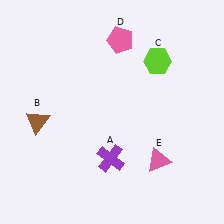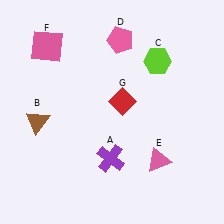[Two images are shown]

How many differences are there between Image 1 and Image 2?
There are 2 differences between the two images.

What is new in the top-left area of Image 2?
A pink square (F) was added in the top-left area of Image 2.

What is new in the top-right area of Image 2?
A red diamond (G) was added in the top-right area of Image 2.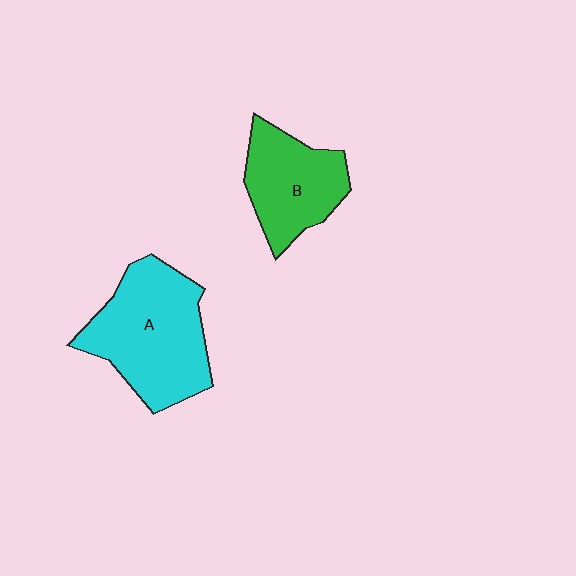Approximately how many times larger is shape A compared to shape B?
Approximately 1.5 times.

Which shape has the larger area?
Shape A (cyan).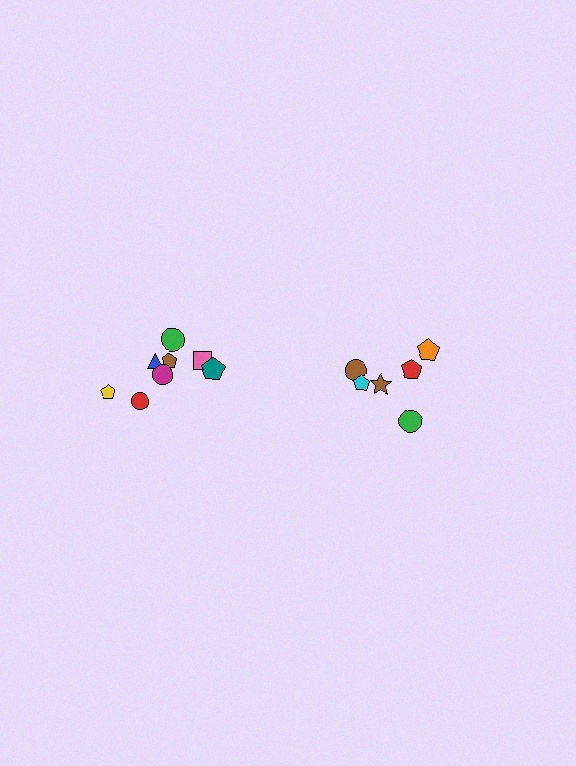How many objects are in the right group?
There are 6 objects.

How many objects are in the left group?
There are 8 objects.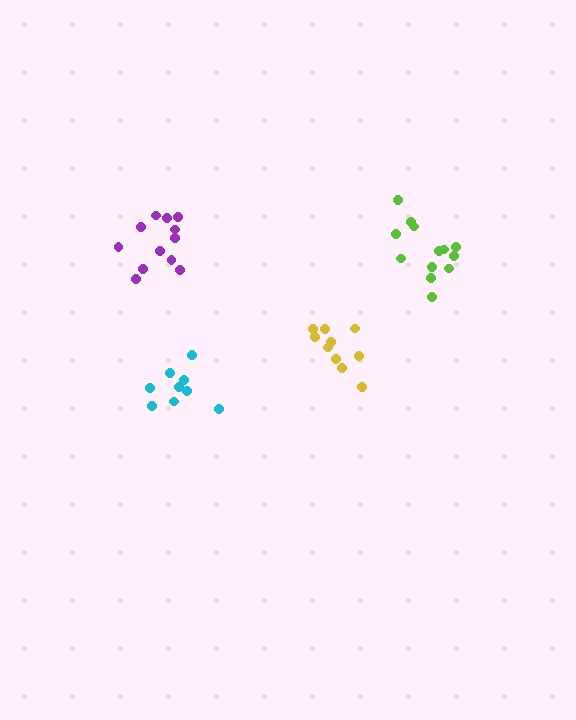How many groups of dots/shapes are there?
There are 4 groups.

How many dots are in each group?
Group 1: 13 dots, Group 2: 9 dots, Group 3: 12 dots, Group 4: 10 dots (44 total).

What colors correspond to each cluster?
The clusters are colored: lime, cyan, purple, yellow.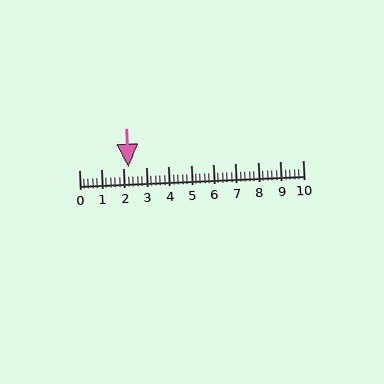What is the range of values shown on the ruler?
The ruler shows values from 0 to 10.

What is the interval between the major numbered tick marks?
The major tick marks are spaced 1 units apart.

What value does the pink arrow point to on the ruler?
The pink arrow points to approximately 2.2.